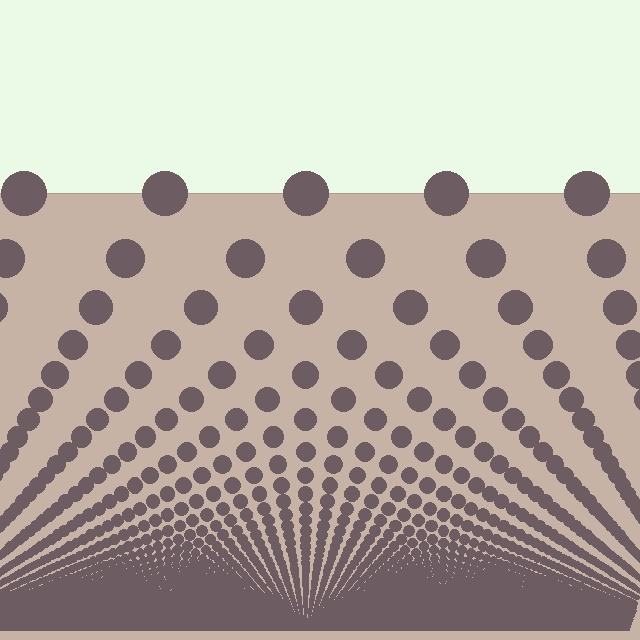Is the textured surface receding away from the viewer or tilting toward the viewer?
The surface appears to tilt toward the viewer. Texture elements get larger and sparser toward the top.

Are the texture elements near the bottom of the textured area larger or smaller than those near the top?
Smaller. The gradient is inverted — elements near the bottom are smaller and denser.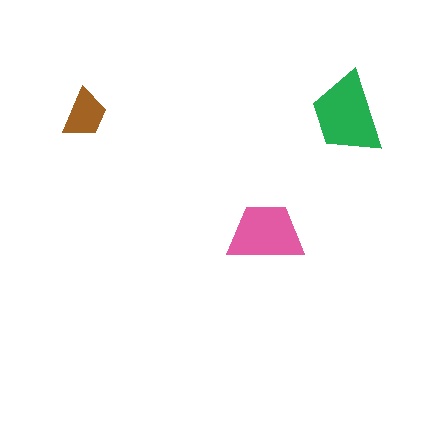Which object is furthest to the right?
The green trapezoid is rightmost.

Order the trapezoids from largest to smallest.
the green one, the pink one, the brown one.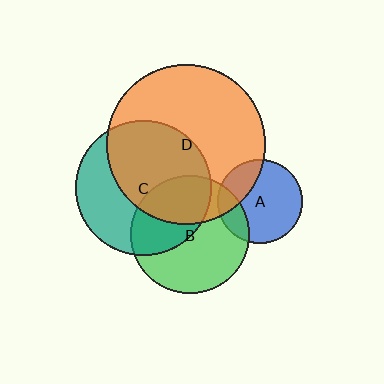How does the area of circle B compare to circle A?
Approximately 2.0 times.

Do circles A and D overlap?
Yes.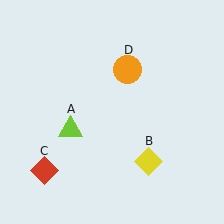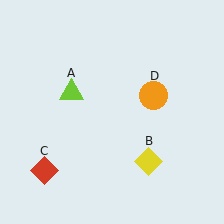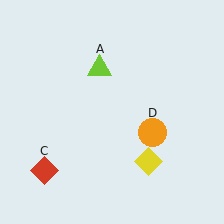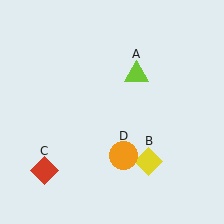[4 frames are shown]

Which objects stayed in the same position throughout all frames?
Yellow diamond (object B) and red diamond (object C) remained stationary.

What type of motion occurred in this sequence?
The lime triangle (object A), orange circle (object D) rotated clockwise around the center of the scene.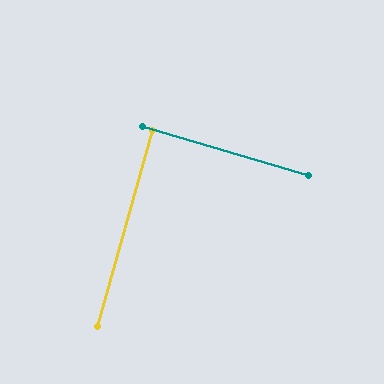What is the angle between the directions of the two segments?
Approximately 89 degrees.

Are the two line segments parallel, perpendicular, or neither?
Perpendicular — they meet at approximately 89°.